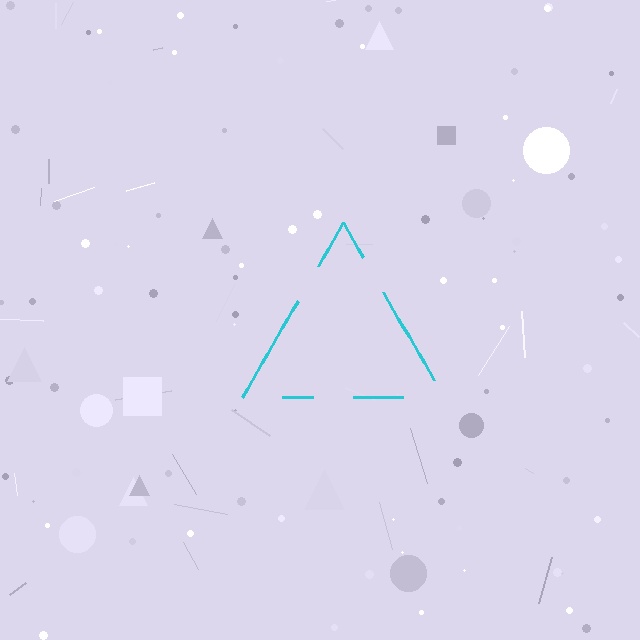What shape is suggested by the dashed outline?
The dashed outline suggests a triangle.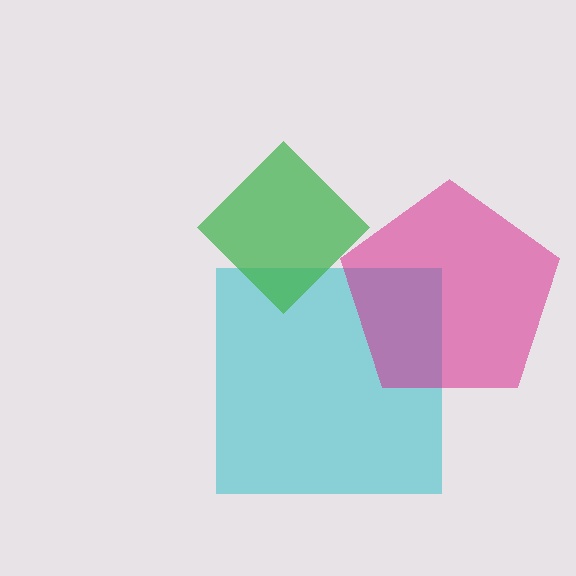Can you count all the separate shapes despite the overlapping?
Yes, there are 3 separate shapes.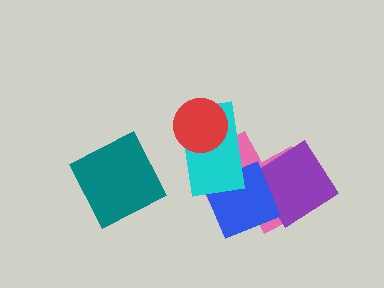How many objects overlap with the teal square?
0 objects overlap with the teal square.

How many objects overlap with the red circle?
1 object overlaps with the red circle.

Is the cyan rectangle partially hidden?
Yes, it is partially covered by another shape.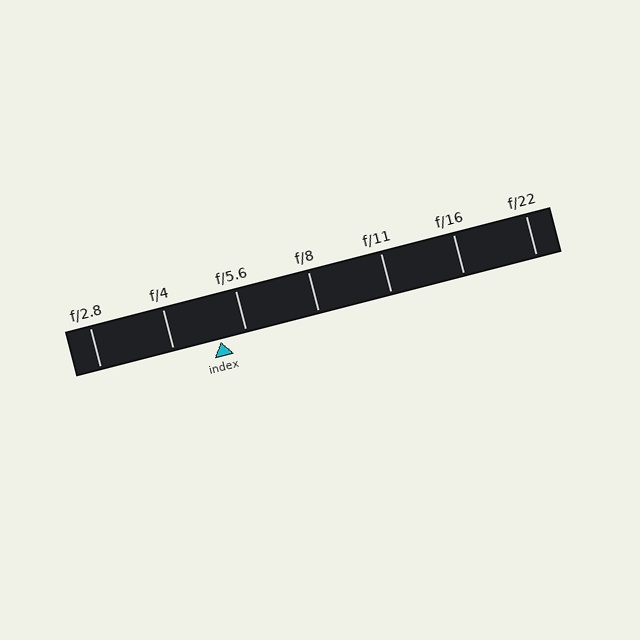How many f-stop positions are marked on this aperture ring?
There are 7 f-stop positions marked.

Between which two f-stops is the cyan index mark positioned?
The index mark is between f/4 and f/5.6.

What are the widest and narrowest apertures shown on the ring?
The widest aperture shown is f/2.8 and the narrowest is f/22.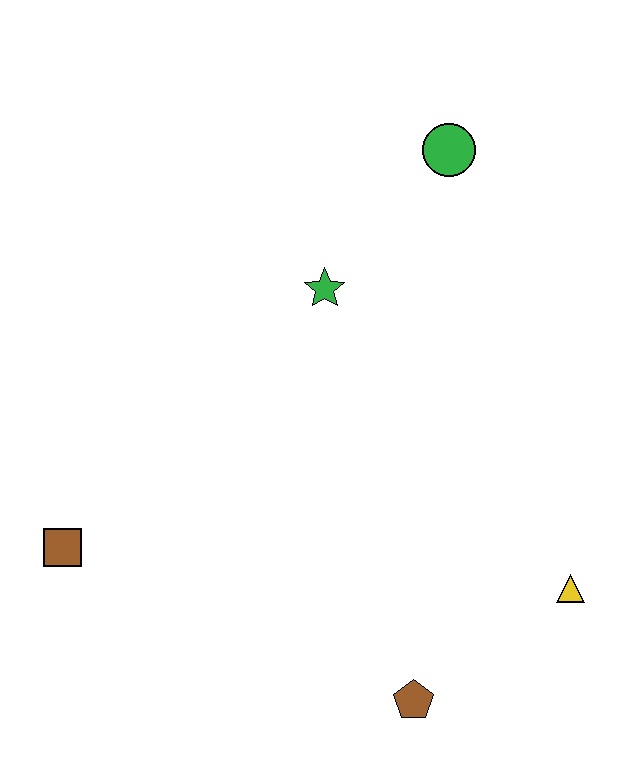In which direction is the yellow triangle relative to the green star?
The yellow triangle is below the green star.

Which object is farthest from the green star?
The brown pentagon is farthest from the green star.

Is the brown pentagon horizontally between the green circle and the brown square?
Yes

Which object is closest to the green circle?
The green star is closest to the green circle.